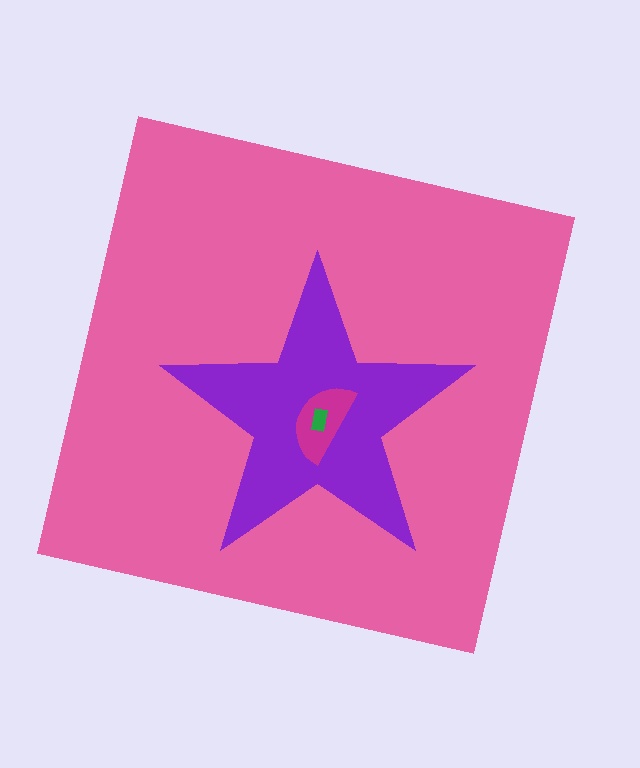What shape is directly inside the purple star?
The magenta semicircle.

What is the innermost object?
The green rectangle.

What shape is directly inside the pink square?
The purple star.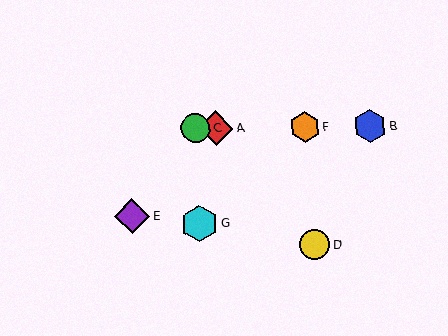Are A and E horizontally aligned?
No, A is at y≈128 and E is at y≈216.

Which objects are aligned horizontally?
Objects A, B, C, F are aligned horizontally.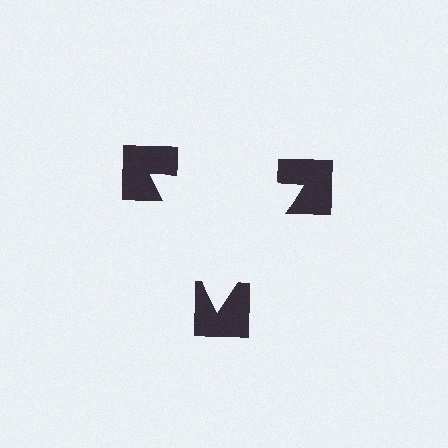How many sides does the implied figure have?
3 sides.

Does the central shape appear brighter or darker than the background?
It typically appears slightly brighter than the background, even though no actual brightness change is drawn.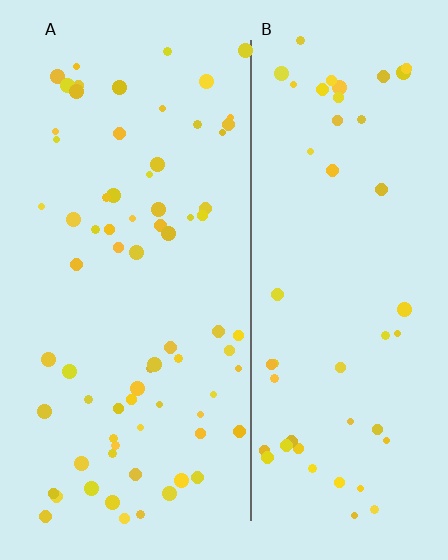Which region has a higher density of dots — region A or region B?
A (the left).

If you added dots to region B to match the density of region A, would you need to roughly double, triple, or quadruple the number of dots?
Approximately double.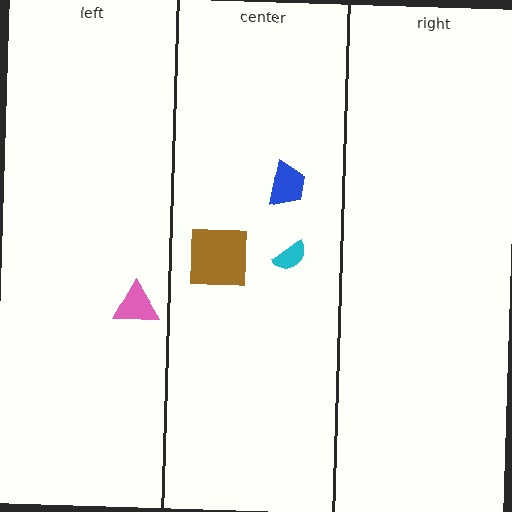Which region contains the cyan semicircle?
The center region.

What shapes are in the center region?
The brown square, the blue trapezoid, the cyan semicircle.